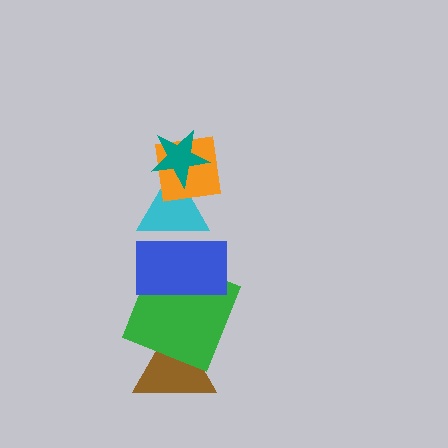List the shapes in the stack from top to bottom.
From top to bottom: the teal star, the orange square, the cyan triangle, the blue rectangle, the green square, the brown triangle.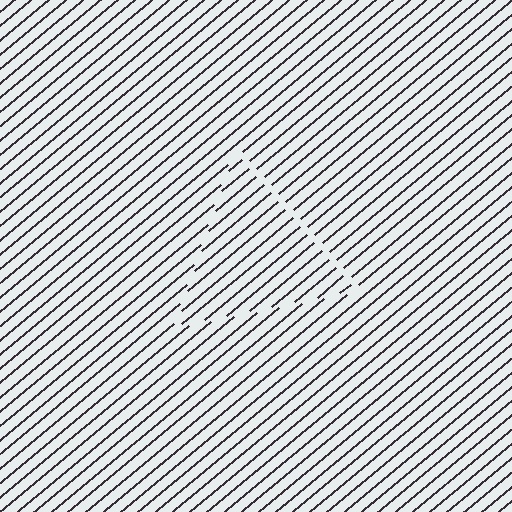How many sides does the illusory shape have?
3 sides — the line-ends trace a triangle.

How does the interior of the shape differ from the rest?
The interior of the shape contains the same grating, shifted by half a period — the contour is defined by the phase discontinuity where line-ends from the inner and outer gratings abut.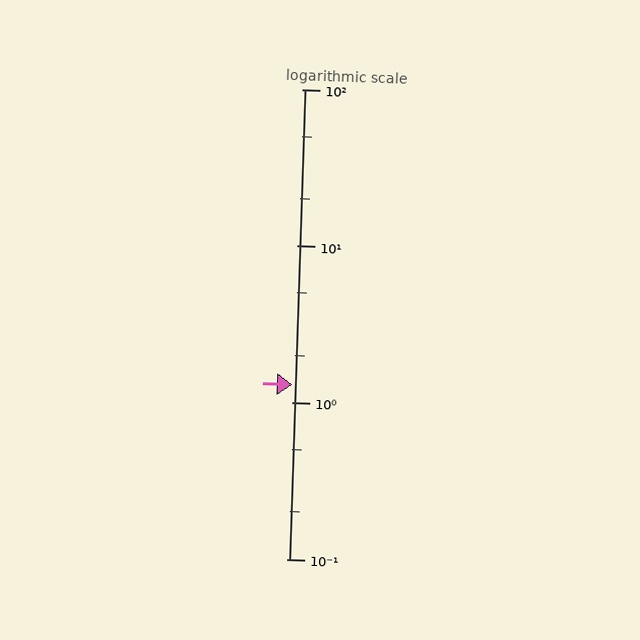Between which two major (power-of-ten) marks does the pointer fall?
The pointer is between 1 and 10.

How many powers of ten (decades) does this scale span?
The scale spans 3 decades, from 0.1 to 100.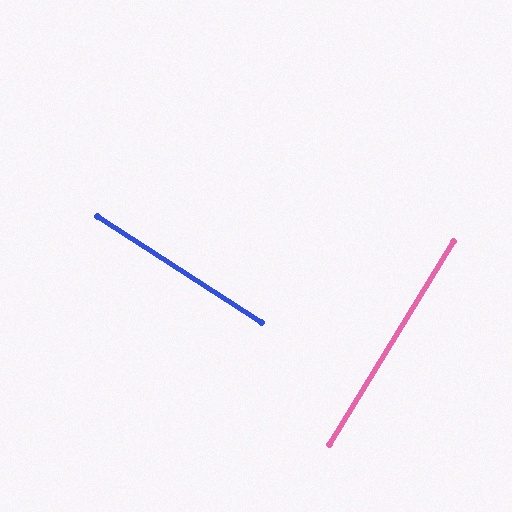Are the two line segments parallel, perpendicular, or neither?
Perpendicular — they meet at approximately 88°.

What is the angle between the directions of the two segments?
Approximately 88 degrees.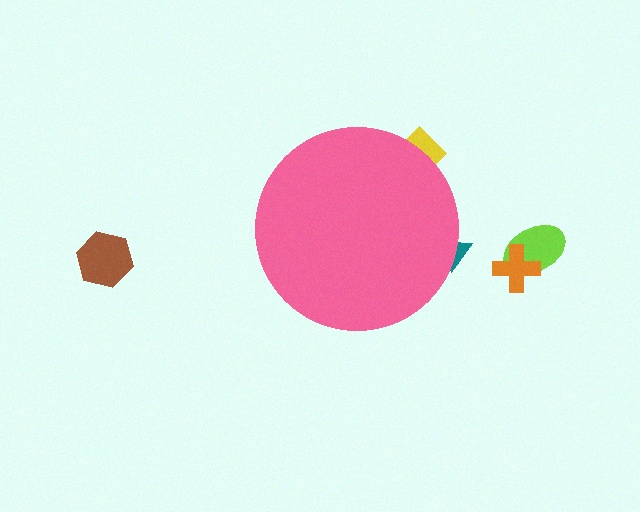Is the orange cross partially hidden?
No, the orange cross is fully visible.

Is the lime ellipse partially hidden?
No, the lime ellipse is fully visible.